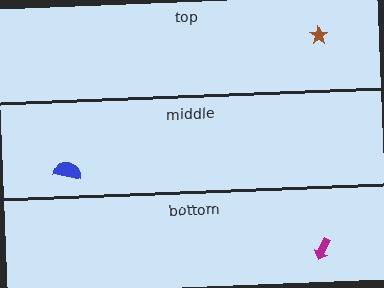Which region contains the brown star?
The top region.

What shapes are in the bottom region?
The magenta arrow.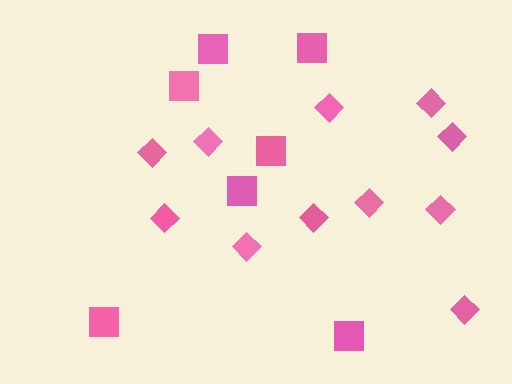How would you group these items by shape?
There are 2 groups: one group of diamonds (11) and one group of squares (7).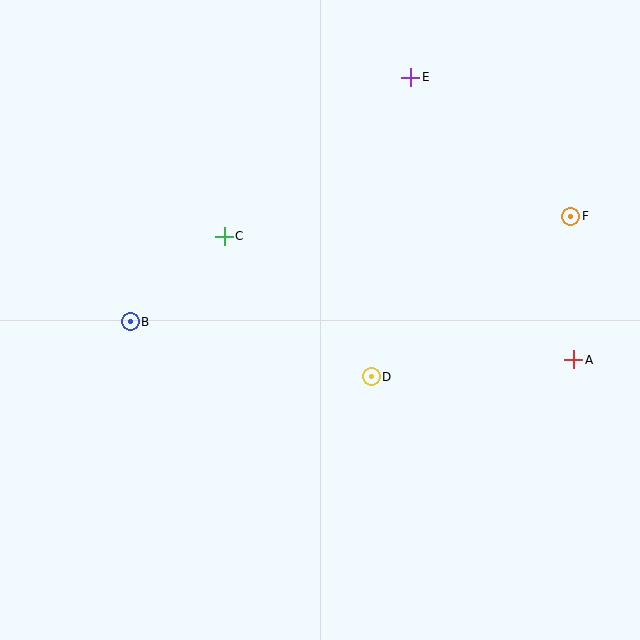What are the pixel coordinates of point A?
Point A is at (574, 360).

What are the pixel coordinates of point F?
Point F is at (571, 216).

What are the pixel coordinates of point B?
Point B is at (130, 322).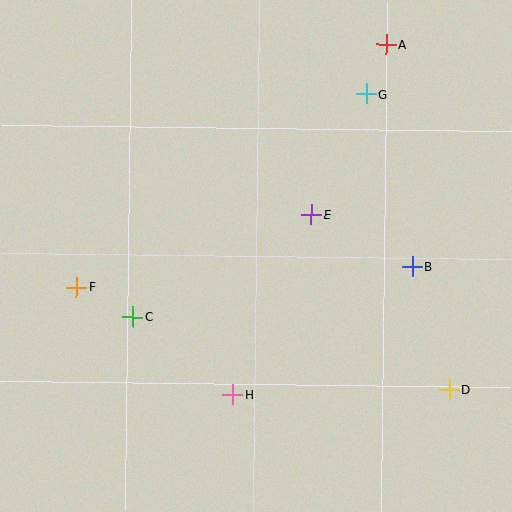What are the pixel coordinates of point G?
Point G is at (366, 94).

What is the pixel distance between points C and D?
The distance between C and D is 325 pixels.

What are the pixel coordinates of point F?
Point F is at (76, 287).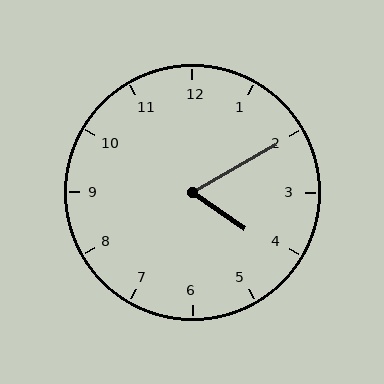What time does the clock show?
4:10.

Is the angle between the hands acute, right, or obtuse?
It is acute.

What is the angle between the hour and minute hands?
Approximately 65 degrees.